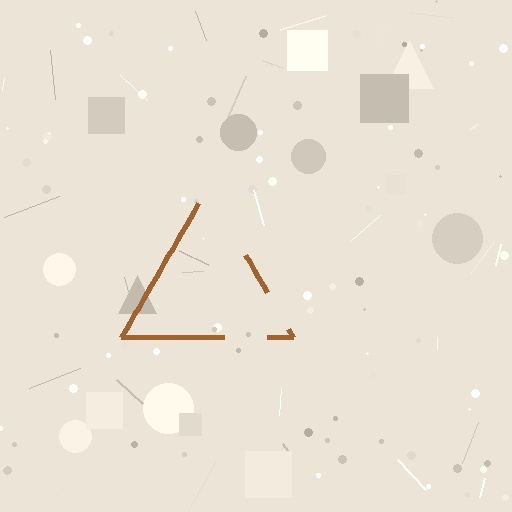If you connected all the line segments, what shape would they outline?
They would outline a triangle.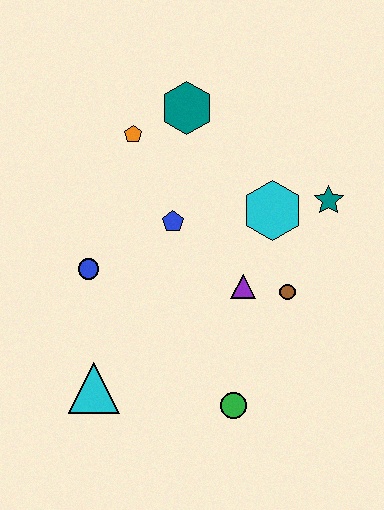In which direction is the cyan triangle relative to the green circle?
The cyan triangle is to the left of the green circle.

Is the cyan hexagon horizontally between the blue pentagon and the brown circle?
Yes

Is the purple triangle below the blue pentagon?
Yes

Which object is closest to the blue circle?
The blue pentagon is closest to the blue circle.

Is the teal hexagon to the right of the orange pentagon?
Yes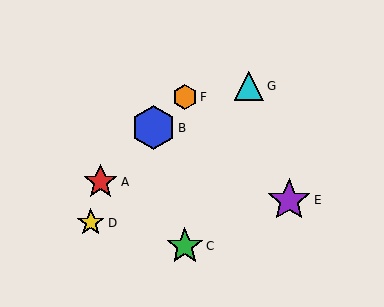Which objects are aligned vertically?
Objects C, F are aligned vertically.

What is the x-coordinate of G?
Object G is at x≈249.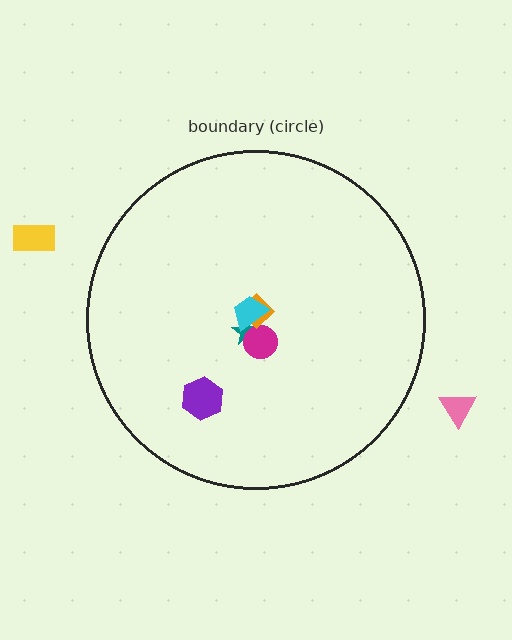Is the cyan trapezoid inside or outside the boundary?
Inside.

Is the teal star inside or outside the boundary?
Inside.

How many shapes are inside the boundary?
5 inside, 2 outside.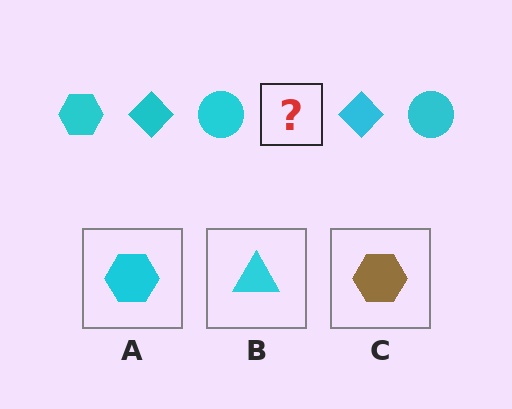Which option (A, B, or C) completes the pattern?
A.